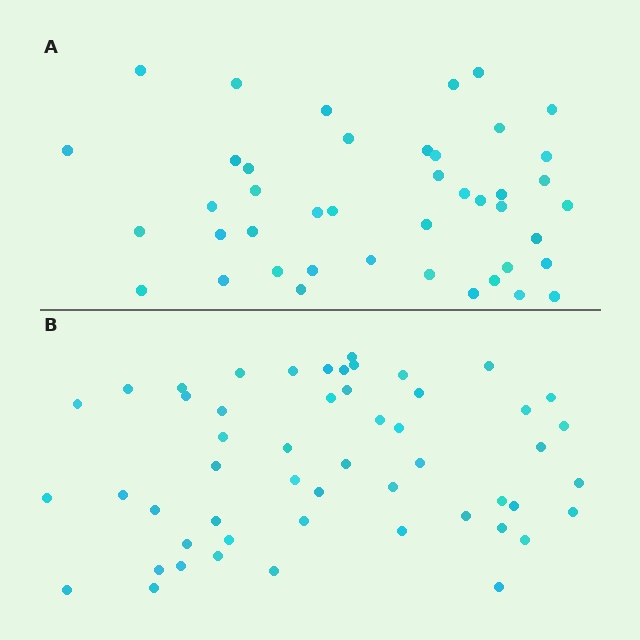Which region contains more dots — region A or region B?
Region B (the bottom region) has more dots.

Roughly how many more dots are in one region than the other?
Region B has roughly 8 or so more dots than region A.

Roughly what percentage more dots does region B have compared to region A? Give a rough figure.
About 20% more.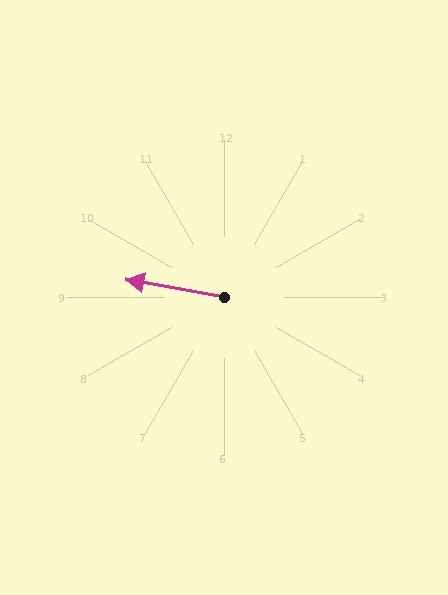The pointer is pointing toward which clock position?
Roughly 9 o'clock.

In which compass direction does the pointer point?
West.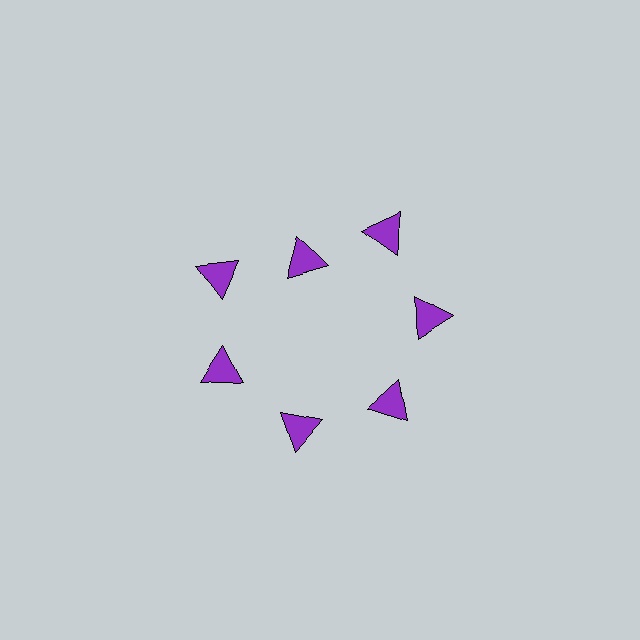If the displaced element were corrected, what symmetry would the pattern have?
It would have 7-fold rotational symmetry — the pattern would map onto itself every 51 degrees.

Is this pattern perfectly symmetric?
No. The 7 purple triangles are arranged in a ring, but one element near the 12 o'clock position is pulled inward toward the center, breaking the 7-fold rotational symmetry.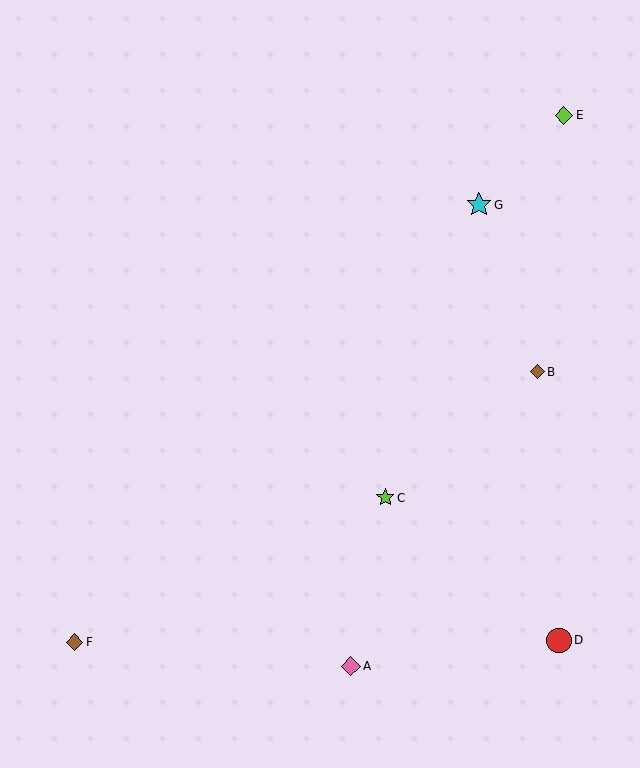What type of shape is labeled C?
Shape C is a lime star.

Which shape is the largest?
The cyan star (labeled G) is the largest.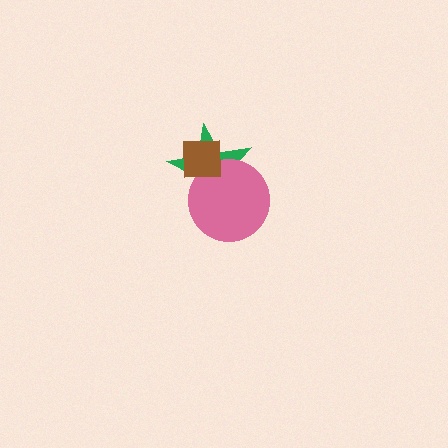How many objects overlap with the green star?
2 objects overlap with the green star.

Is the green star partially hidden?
Yes, it is partially covered by another shape.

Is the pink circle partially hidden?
Yes, it is partially covered by another shape.